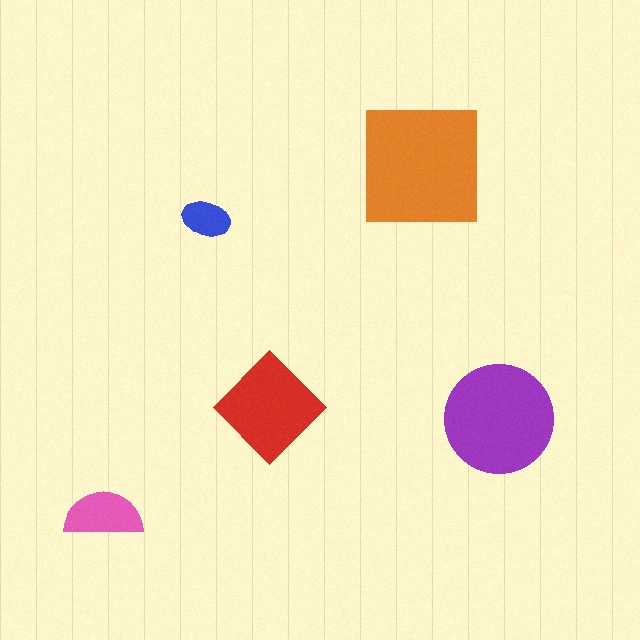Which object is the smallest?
The blue ellipse.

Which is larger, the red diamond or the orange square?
The orange square.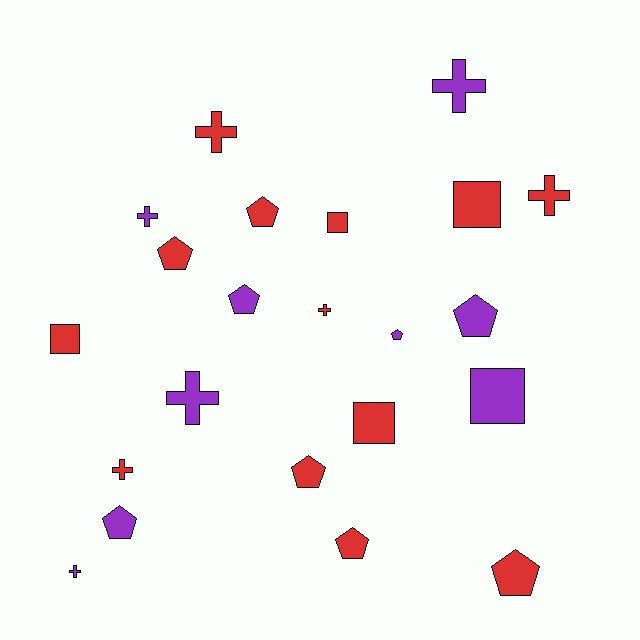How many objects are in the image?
There are 22 objects.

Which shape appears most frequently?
Pentagon, with 9 objects.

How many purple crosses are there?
There are 4 purple crosses.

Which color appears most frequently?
Red, with 13 objects.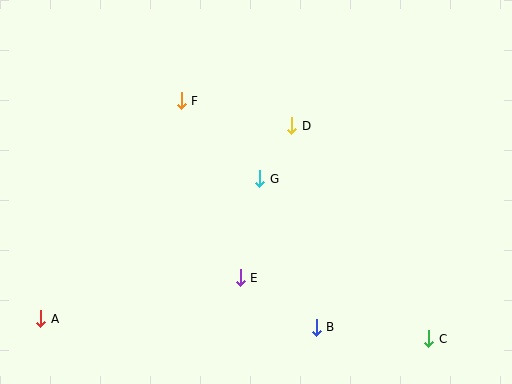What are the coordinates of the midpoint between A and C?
The midpoint between A and C is at (235, 329).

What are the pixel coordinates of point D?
Point D is at (292, 126).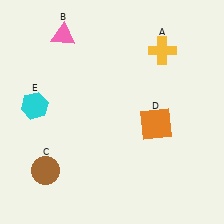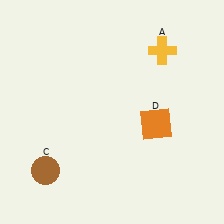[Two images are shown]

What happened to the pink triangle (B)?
The pink triangle (B) was removed in Image 2. It was in the top-left area of Image 1.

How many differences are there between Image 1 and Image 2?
There are 2 differences between the two images.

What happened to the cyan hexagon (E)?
The cyan hexagon (E) was removed in Image 2. It was in the top-left area of Image 1.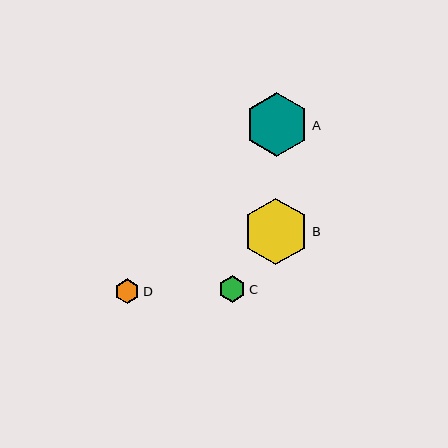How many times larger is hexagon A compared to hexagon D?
Hexagon A is approximately 2.5 times the size of hexagon D.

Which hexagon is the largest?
Hexagon B is the largest with a size of approximately 67 pixels.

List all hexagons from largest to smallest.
From largest to smallest: B, A, C, D.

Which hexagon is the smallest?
Hexagon D is the smallest with a size of approximately 25 pixels.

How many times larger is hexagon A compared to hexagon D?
Hexagon A is approximately 2.5 times the size of hexagon D.